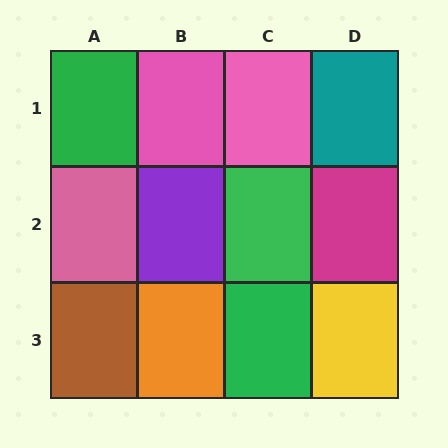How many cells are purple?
1 cell is purple.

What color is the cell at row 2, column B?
Purple.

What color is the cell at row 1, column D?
Teal.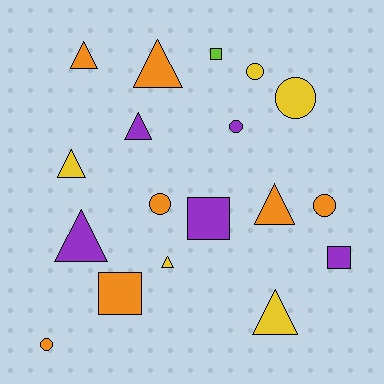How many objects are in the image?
There are 18 objects.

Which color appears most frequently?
Orange, with 7 objects.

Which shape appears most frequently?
Triangle, with 8 objects.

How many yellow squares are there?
There are no yellow squares.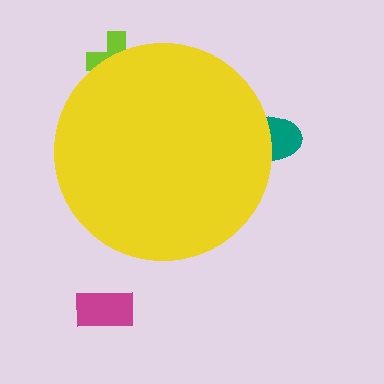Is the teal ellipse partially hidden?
Yes, the teal ellipse is partially hidden behind the yellow circle.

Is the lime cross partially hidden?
Yes, the lime cross is partially hidden behind the yellow circle.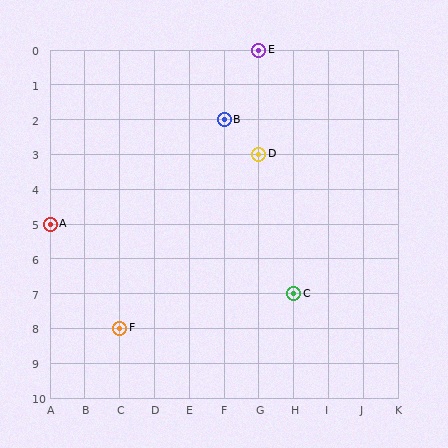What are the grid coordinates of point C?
Point C is at grid coordinates (H, 7).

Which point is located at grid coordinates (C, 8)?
Point F is at (C, 8).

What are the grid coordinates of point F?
Point F is at grid coordinates (C, 8).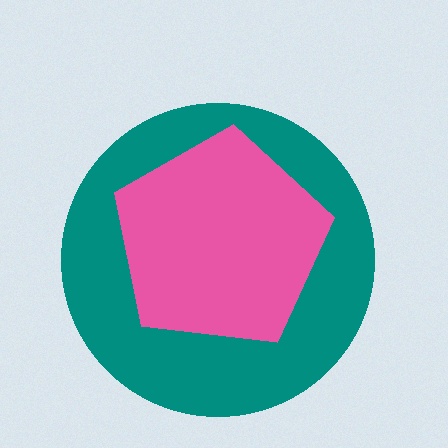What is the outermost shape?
The teal circle.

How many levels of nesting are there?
2.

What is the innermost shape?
The pink pentagon.